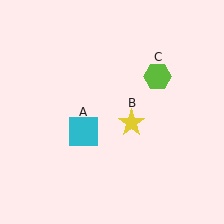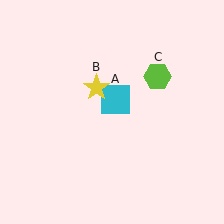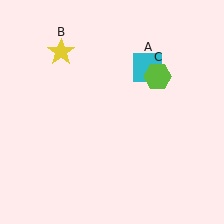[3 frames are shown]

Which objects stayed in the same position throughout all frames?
Lime hexagon (object C) remained stationary.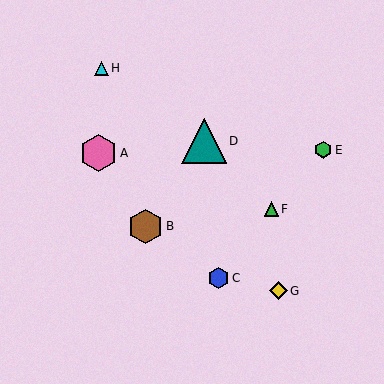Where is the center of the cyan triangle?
The center of the cyan triangle is at (101, 68).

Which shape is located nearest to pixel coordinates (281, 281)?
The yellow diamond (labeled G) at (279, 291) is nearest to that location.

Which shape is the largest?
The teal triangle (labeled D) is the largest.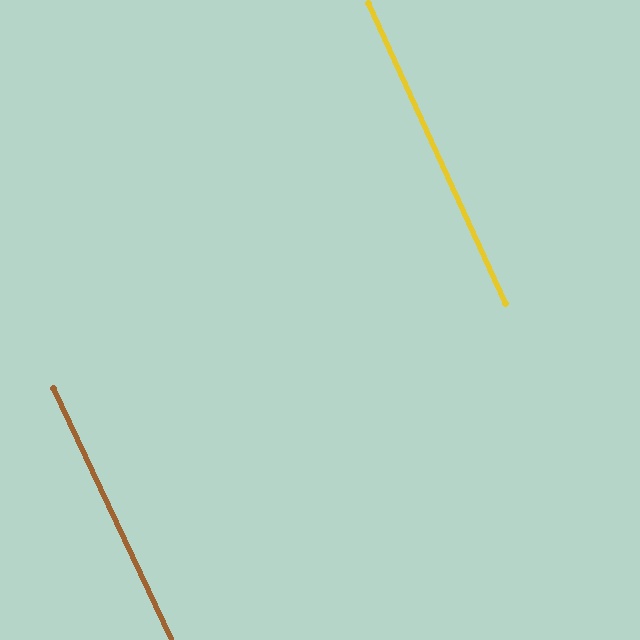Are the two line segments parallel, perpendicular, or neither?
Parallel — their directions differ by only 0.5°.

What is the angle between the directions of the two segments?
Approximately 1 degree.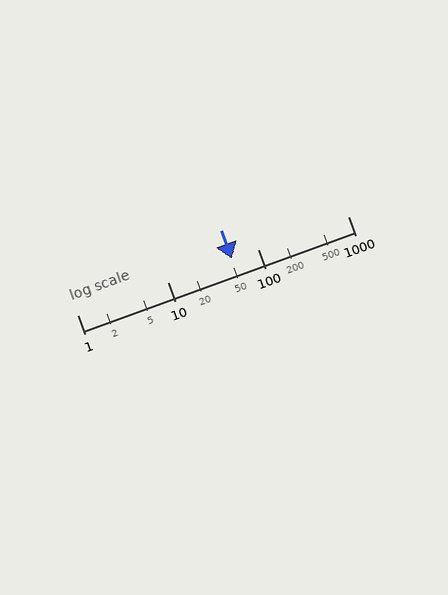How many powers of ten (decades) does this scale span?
The scale spans 3 decades, from 1 to 1000.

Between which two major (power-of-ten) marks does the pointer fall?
The pointer is between 10 and 100.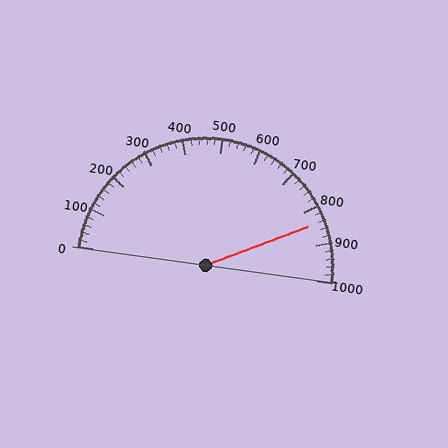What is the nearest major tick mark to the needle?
The nearest major tick mark is 800.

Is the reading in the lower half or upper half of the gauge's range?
The reading is in the upper half of the range (0 to 1000).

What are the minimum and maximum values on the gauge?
The gauge ranges from 0 to 1000.